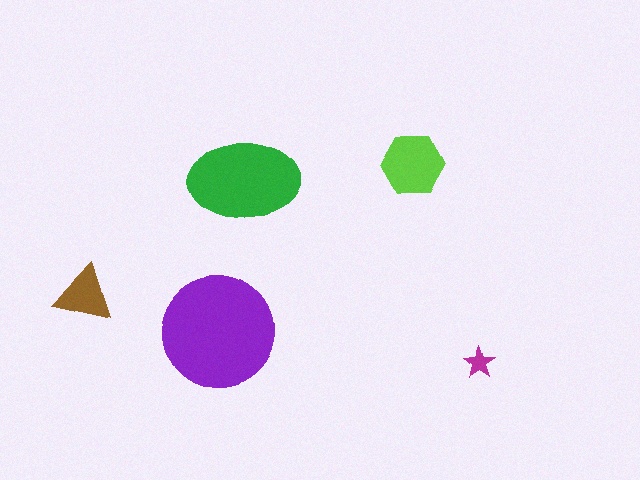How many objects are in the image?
There are 5 objects in the image.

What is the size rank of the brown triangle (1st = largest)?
4th.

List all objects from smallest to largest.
The magenta star, the brown triangle, the lime hexagon, the green ellipse, the purple circle.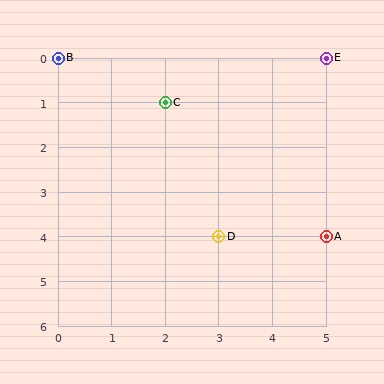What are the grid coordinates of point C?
Point C is at grid coordinates (2, 1).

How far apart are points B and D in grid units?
Points B and D are 3 columns and 4 rows apart (about 5.0 grid units diagonally).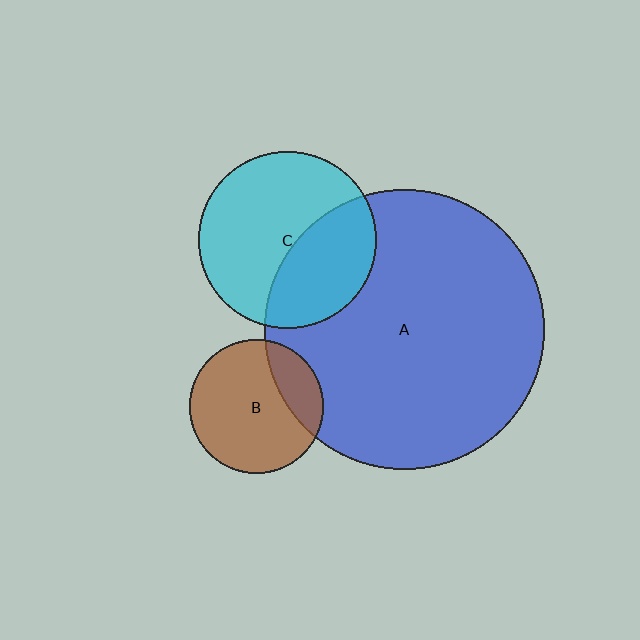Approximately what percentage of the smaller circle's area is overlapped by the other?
Approximately 20%.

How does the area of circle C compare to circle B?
Approximately 1.8 times.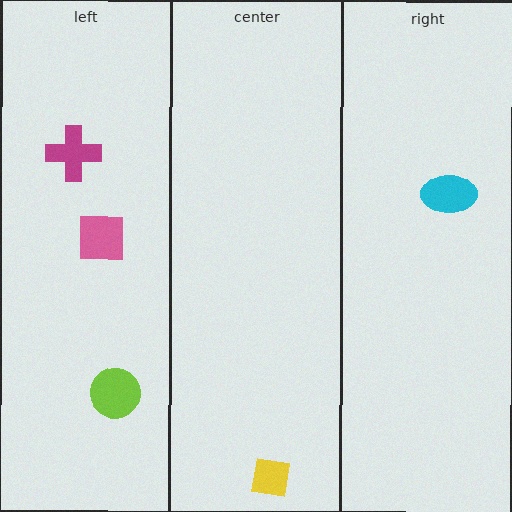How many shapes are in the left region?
3.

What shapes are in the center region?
The yellow square.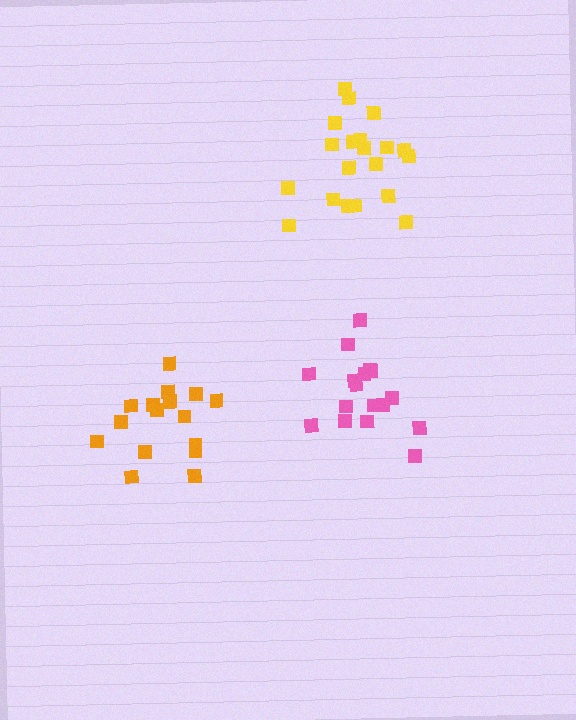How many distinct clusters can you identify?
There are 3 distinct clusters.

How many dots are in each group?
Group 1: 16 dots, Group 2: 20 dots, Group 3: 17 dots (53 total).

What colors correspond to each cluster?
The clusters are colored: orange, yellow, pink.